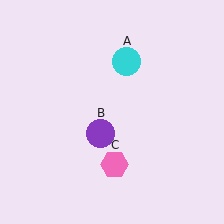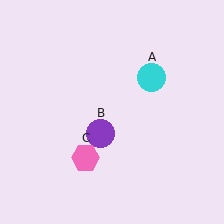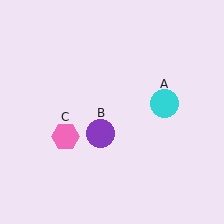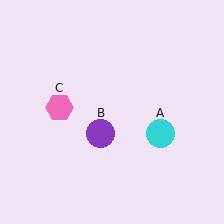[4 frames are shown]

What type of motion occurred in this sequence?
The cyan circle (object A), pink hexagon (object C) rotated clockwise around the center of the scene.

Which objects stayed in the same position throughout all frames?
Purple circle (object B) remained stationary.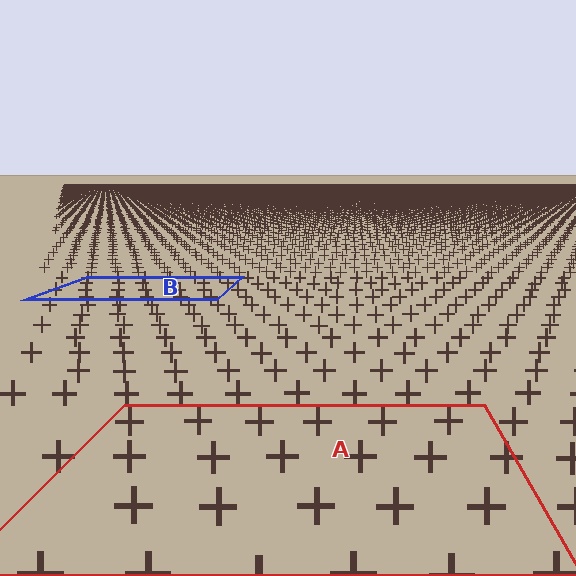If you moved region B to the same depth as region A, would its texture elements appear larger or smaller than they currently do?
They would appear larger. At a closer depth, the same texture elements are projected at a bigger on-screen size.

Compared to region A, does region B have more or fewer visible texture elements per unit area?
Region B has more texture elements per unit area — they are packed more densely because it is farther away.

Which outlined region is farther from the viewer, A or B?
Region B is farther from the viewer — the texture elements inside it appear smaller and more densely packed.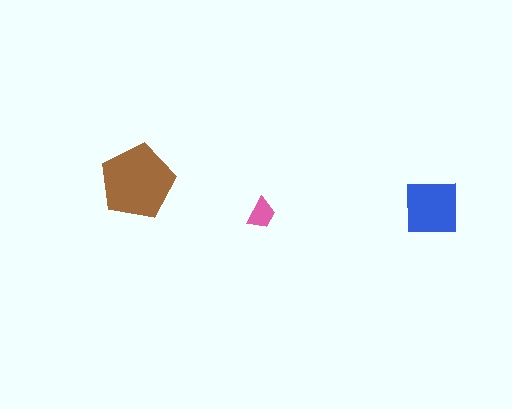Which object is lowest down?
The pink trapezoid is bottommost.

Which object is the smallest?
The pink trapezoid.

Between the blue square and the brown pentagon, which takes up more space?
The brown pentagon.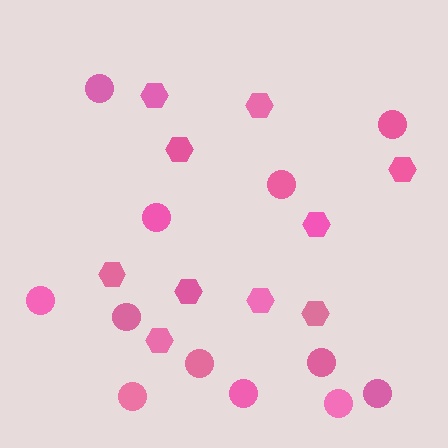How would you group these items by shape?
There are 2 groups: one group of hexagons (10) and one group of circles (12).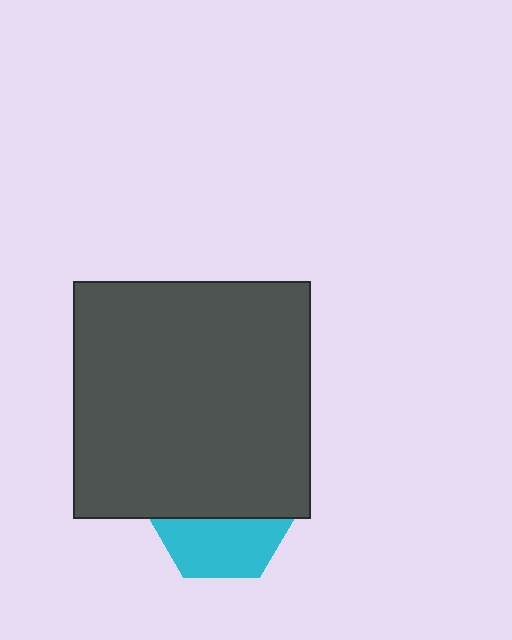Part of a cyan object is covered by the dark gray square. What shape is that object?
It is a hexagon.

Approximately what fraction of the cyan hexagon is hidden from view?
Roughly 58% of the cyan hexagon is hidden behind the dark gray square.